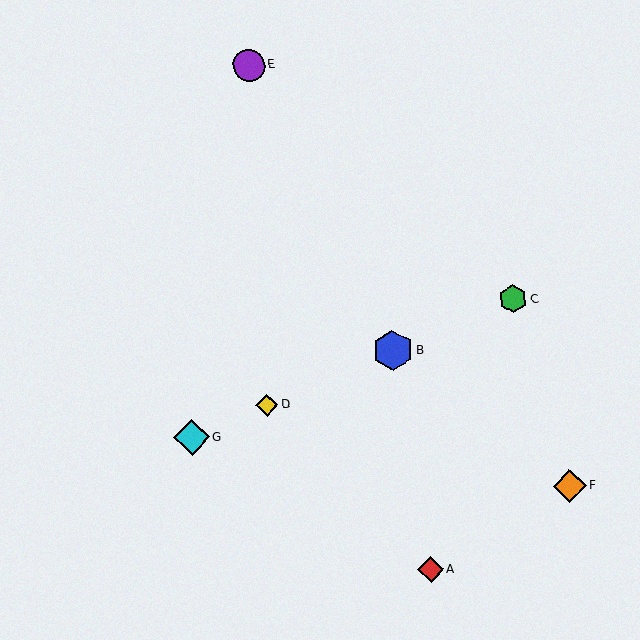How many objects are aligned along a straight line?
4 objects (B, C, D, G) are aligned along a straight line.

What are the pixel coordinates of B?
Object B is at (393, 351).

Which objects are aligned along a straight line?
Objects B, C, D, G are aligned along a straight line.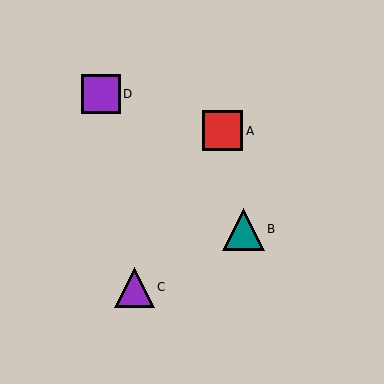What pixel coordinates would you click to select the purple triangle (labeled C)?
Click at (135, 287) to select the purple triangle C.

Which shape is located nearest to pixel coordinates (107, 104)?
The purple square (labeled D) at (101, 94) is nearest to that location.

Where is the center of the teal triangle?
The center of the teal triangle is at (243, 229).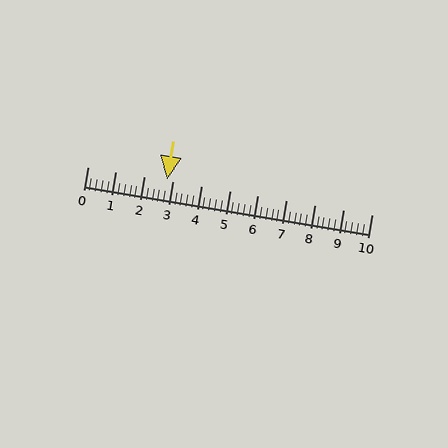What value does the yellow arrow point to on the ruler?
The yellow arrow points to approximately 2.8.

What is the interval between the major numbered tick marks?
The major tick marks are spaced 1 units apart.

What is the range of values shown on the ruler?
The ruler shows values from 0 to 10.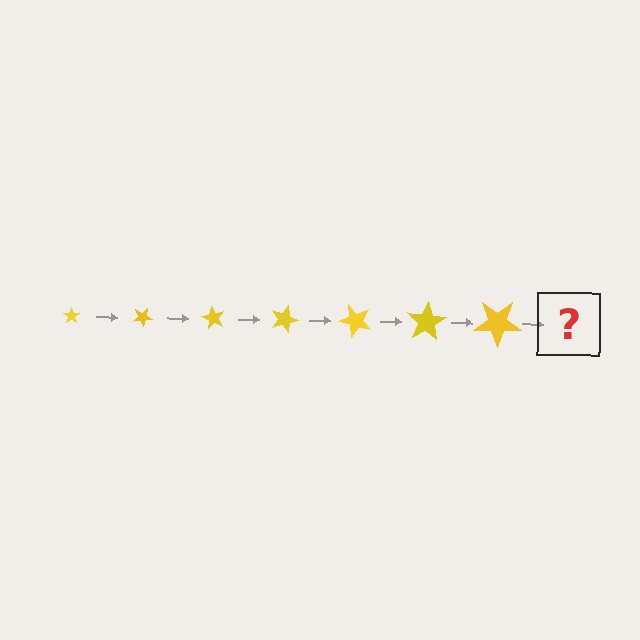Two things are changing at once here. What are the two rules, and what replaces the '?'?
The two rules are that the star grows larger each step and it rotates 30 degrees each step. The '?' should be a star, larger than the previous one and rotated 210 degrees from the start.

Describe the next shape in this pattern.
It should be a star, larger than the previous one and rotated 210 degrees from the start.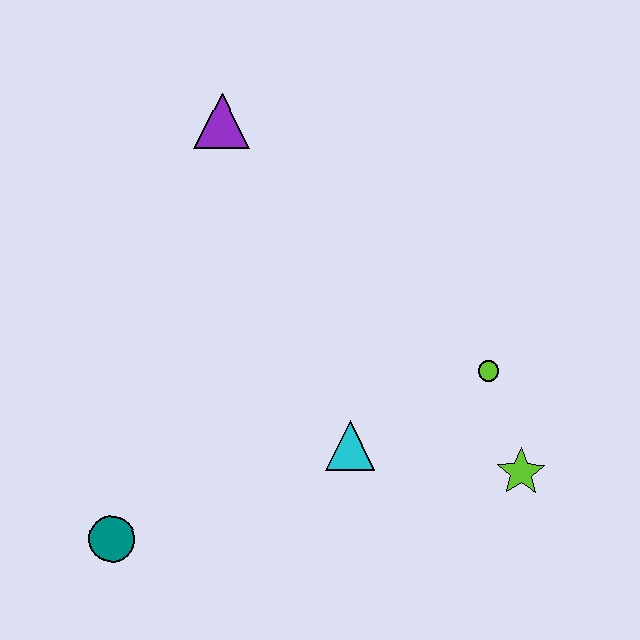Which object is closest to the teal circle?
The cyan triangle is closest to the teal circle.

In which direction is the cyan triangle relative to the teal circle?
The cyan triangle is to the right of the teal circle.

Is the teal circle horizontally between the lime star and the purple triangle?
No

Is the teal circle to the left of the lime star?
Yes